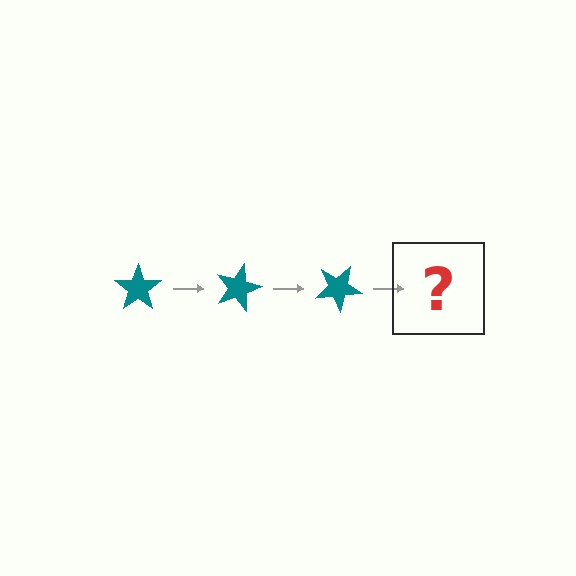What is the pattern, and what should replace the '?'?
The pattern is that the star rotates 15 degrees each step. The '?' should be a teal star rotated 45 degrees.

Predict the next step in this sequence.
The next step is a teal star rotated 45 degrees.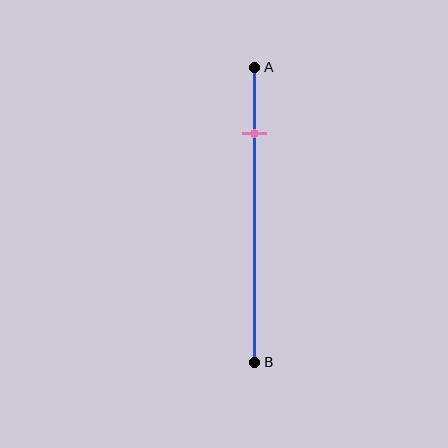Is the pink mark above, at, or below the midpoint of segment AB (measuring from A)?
The pink mark is above the midpoint of segment AB.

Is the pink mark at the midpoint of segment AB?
No, the mark is at about 25% from A, not at the 50% midpoint.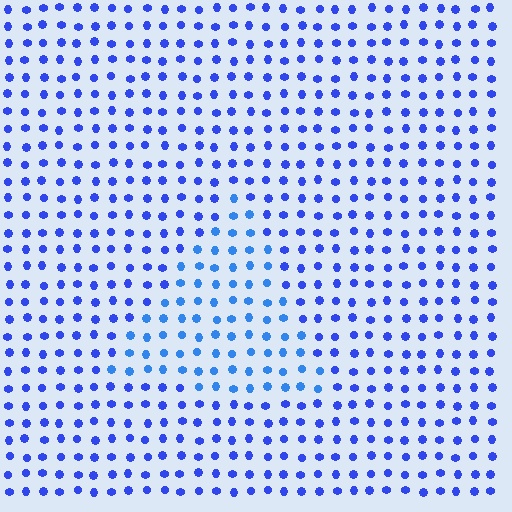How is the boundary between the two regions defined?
The boundary is defined purely by a slight shift in hue (about 20 degrees). Spacing, size, and orientation are identical on both sides.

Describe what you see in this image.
The image is filled with small blue elements in a uniform arrangement. A triangle-shaped region is visible where the elements are tinted to a slightly different hue, forming a subtle color boundary.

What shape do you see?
I see a triangle.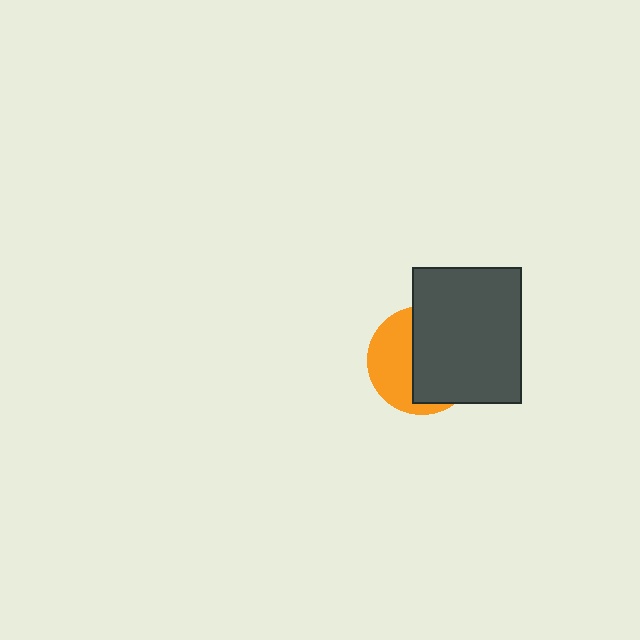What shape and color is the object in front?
The object in front is a dark gray rectangle.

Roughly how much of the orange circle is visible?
A small part of it is visible (roughly 42%).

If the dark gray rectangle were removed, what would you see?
You would see the complete orange circle.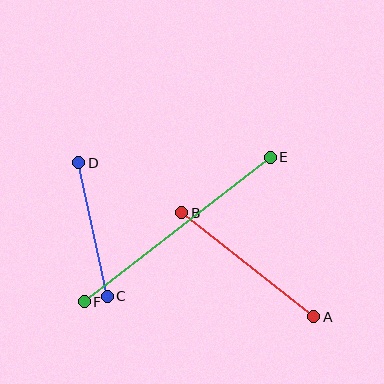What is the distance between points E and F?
The distance is approximately 236 pixels.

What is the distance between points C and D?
The distance is approximately 137 pixels.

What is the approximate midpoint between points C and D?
The midpoint is at approximately (93, 230) pixels.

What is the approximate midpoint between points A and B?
The midpoint is at approximately (248, 265) pixels.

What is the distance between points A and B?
The distance is approximately 168 pixels.